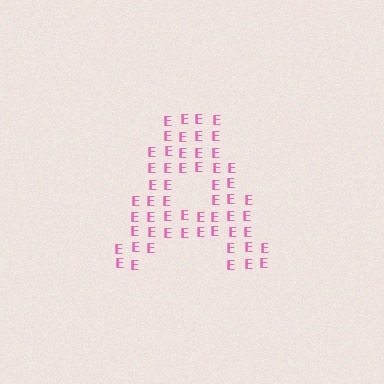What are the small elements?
The small elements are letter E's.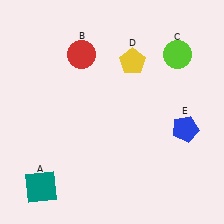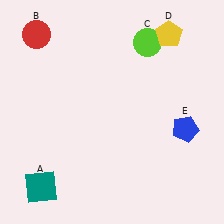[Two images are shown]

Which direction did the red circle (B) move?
The red circle (B) moved left.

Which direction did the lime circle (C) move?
The lime circle (C) moved left.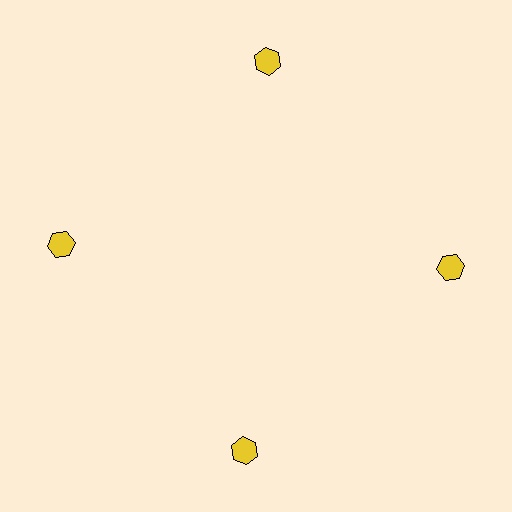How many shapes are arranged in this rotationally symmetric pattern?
There are 4 shapes, arranged in 4 groups of 1.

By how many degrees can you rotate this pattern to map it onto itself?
The pattern maps onto itself every 90 degrees of rotation.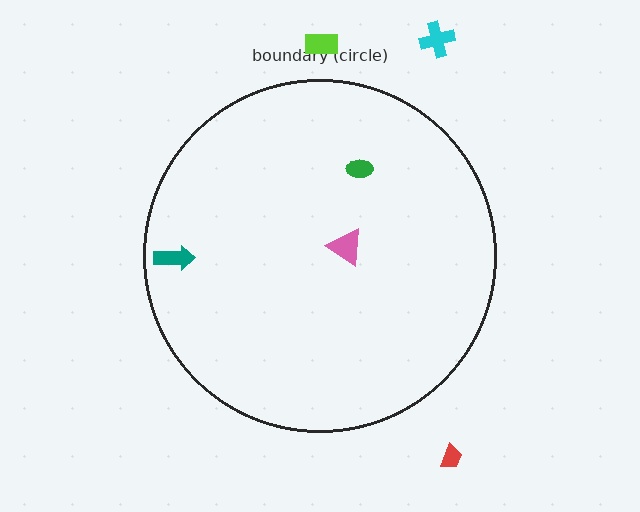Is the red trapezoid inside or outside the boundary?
Outside.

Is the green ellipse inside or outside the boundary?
Inside.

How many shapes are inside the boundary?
3 inside, 3 outside.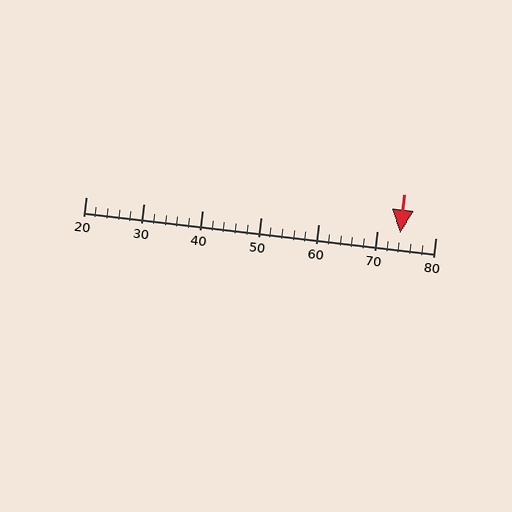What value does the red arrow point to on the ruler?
The red arrow points to approximately 74.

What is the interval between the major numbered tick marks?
The major tick marks are spaced 10 units apart.